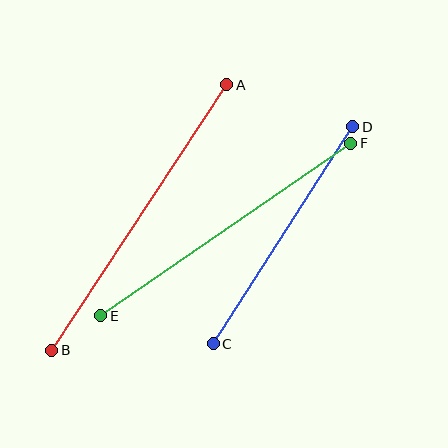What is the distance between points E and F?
The distance is approximately 303 pixels.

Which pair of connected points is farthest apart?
Points A and B are farthest apart.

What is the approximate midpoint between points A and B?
The midpoint is at approximately (139, 217) pixels.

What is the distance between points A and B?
The distance is approximately 318 pixels.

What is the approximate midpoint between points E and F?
The midpoint is at approximately (226, 230) pixels.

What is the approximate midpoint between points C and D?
The midpoint is at approximately (283, 235) pixels.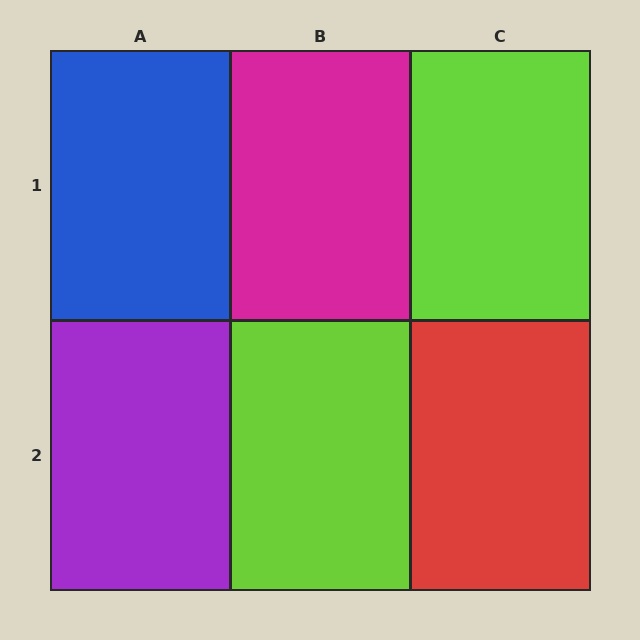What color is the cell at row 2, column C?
Red.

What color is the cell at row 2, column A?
Purple.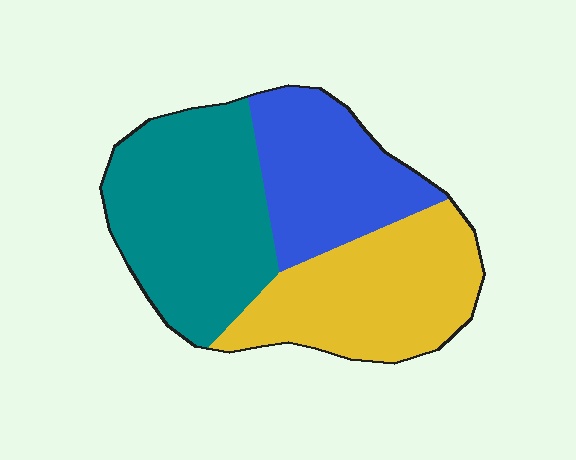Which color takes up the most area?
Teal, at roughly 40%.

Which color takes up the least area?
Blue, at roughly 25%.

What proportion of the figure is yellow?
Yellow takes up between a quarter and a half of the figure.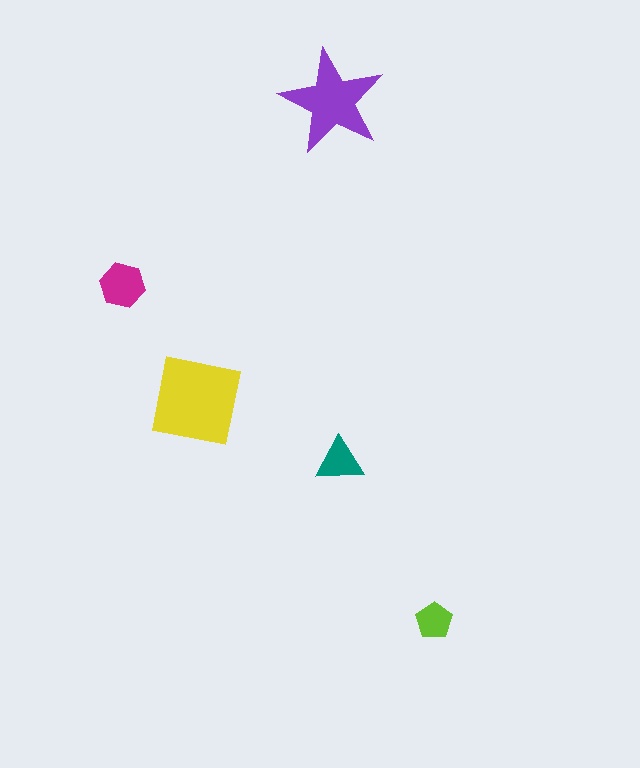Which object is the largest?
The yellow square.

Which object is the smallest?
The lime pentagon.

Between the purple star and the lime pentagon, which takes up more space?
The purple star.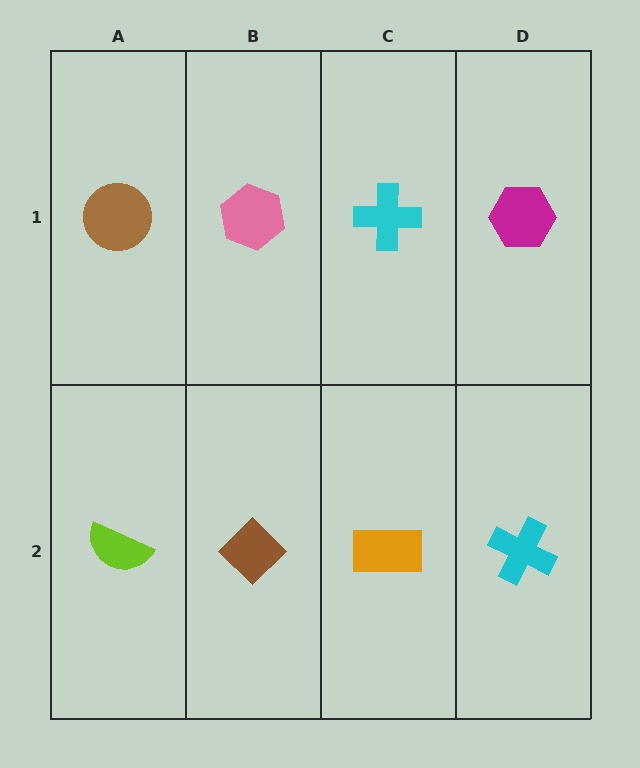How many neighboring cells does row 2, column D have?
2.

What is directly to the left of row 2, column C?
A brown diamond.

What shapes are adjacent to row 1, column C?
An orange rectangle (row 2, column C), a pink hexagon (row 1, column B), a magenta hexagon (row 1, column D).